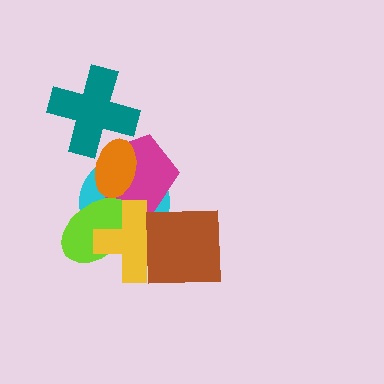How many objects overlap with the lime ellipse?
3 objects overlap with the lime ellipse.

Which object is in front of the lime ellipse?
The yellow cross is in front of the lime ellipse.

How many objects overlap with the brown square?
1 object overlaps with the brown square.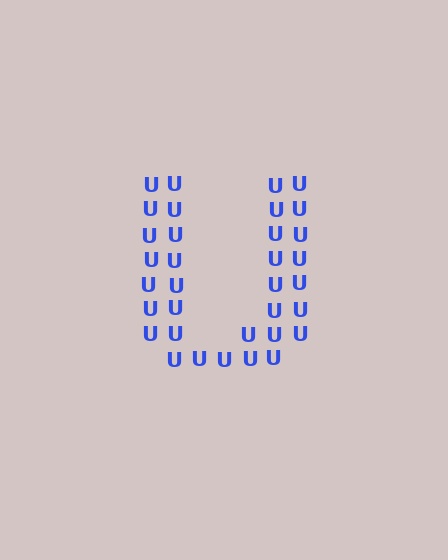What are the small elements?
The small elements are letter U's.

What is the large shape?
The large shape is the letter U.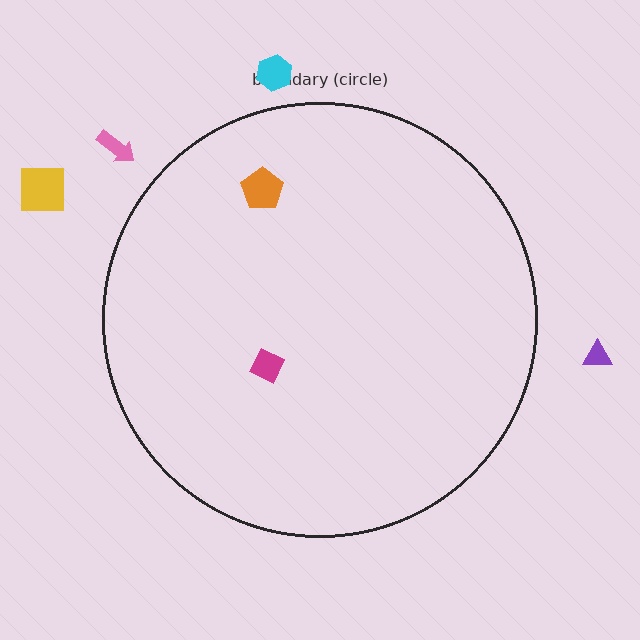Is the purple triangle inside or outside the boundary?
Outside.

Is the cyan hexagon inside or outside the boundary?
Outside.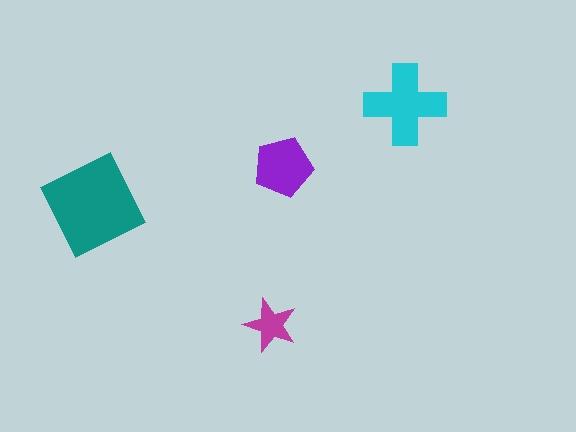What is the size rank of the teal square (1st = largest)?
1st.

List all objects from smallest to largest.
The magenta star, the purple pentagon, the cyan cross, the teal square.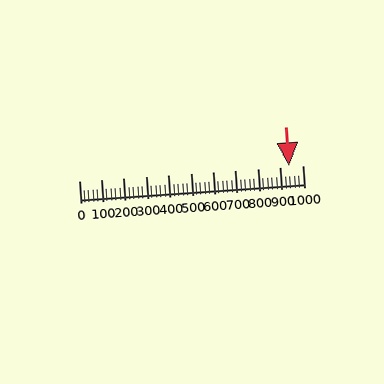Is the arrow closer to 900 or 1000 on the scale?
The arrow is closer to 900.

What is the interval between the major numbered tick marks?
The major tick marks are spaced 100 units apart.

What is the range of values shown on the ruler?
The ruler shows values from 0 to 1000.